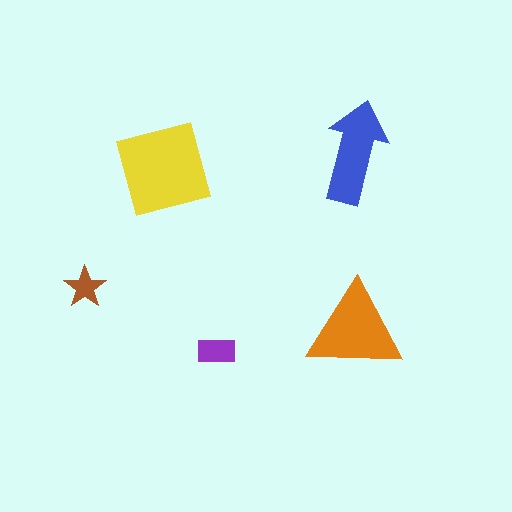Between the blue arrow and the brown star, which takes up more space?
The blue arrow.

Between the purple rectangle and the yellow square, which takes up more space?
The yellow square.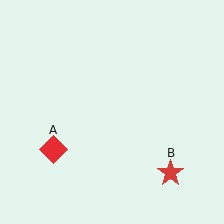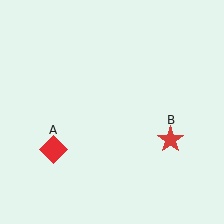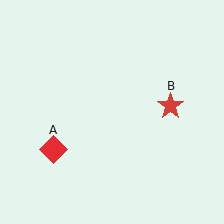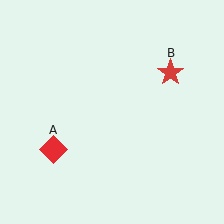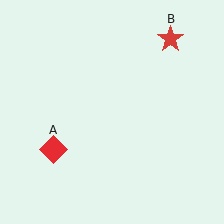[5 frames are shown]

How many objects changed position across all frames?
1 object changed position: red star (object B).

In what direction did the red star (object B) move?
The red star (object B) moved up.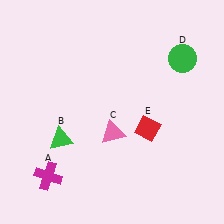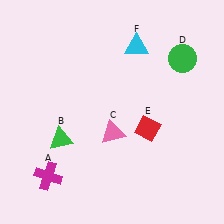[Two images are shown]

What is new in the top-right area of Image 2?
A cyan triangle (F) was added in the top-right area of Image 2.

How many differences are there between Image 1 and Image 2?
There is 1 difference between the two images.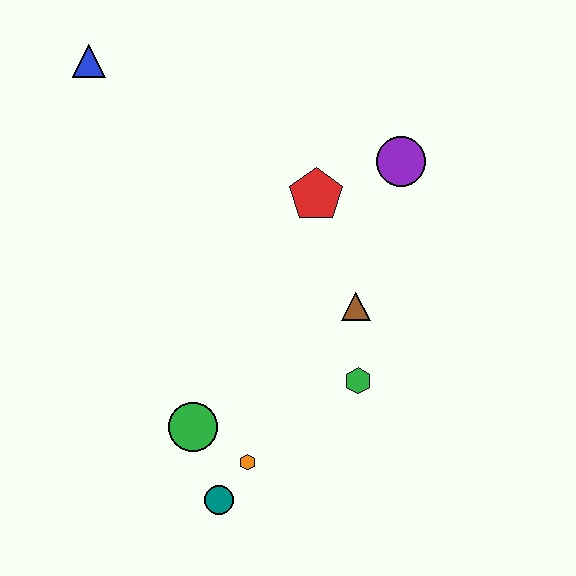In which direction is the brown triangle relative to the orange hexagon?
The brown triangle is above the orange hexagon.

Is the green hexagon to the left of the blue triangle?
No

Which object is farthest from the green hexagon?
The blue triangle is farthest from the green hexagon.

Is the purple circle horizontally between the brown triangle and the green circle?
No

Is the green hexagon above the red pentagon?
No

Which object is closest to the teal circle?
The orange hexagon is closest to the teal circle.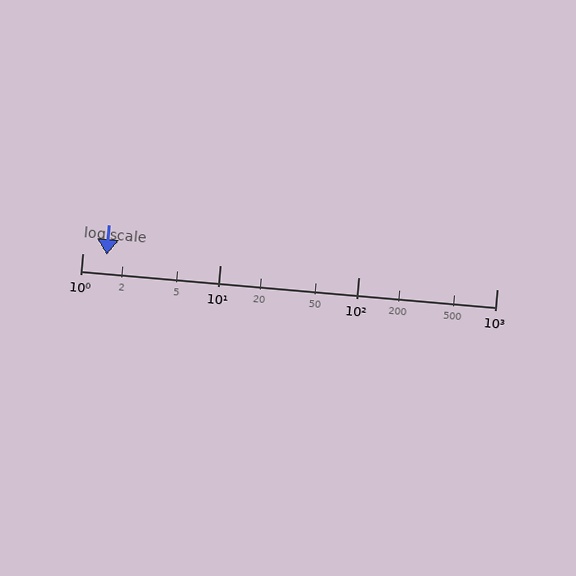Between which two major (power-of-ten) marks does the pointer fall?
The pointer is between 1 and 10.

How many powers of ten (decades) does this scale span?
The scale spans 3 decades, from 1 to 1000.